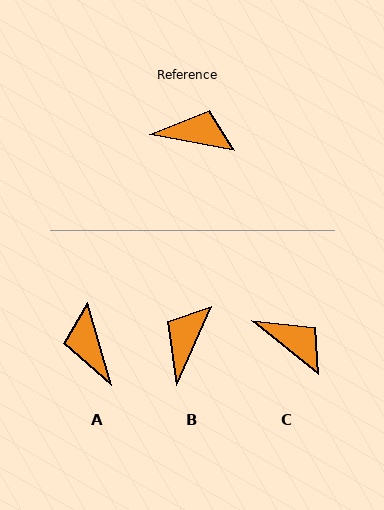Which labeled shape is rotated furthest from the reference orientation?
A, about 117 degrees away.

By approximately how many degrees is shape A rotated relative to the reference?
Approximately 117 degrees counter-clockwise.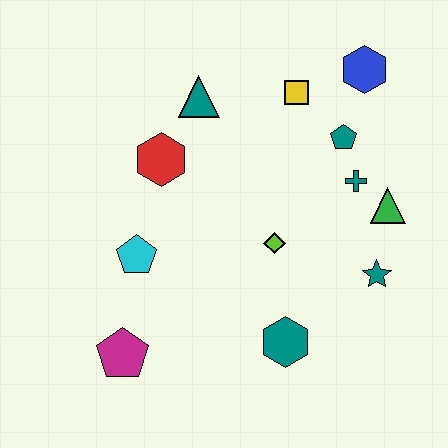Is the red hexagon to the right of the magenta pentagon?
Yes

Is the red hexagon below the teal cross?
No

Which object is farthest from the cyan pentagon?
The blue hexagon is farthest from the cyan pentagon.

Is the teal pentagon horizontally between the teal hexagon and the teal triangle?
No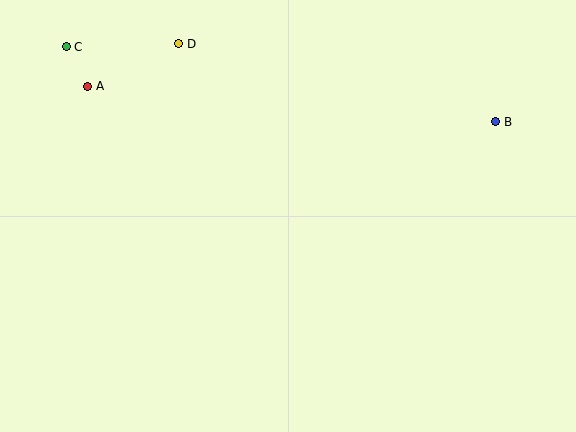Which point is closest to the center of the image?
Point D at (179, 44) is closest to the center.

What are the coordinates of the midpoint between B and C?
The midpoint between B and C is at (281, 84).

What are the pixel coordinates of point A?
Point A is at (88, 86).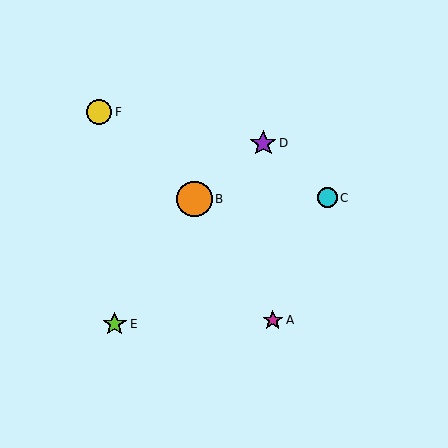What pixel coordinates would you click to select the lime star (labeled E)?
Click at (115, 324) to select the lime star E.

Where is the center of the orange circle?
The center of the orange circle is at (194, 199).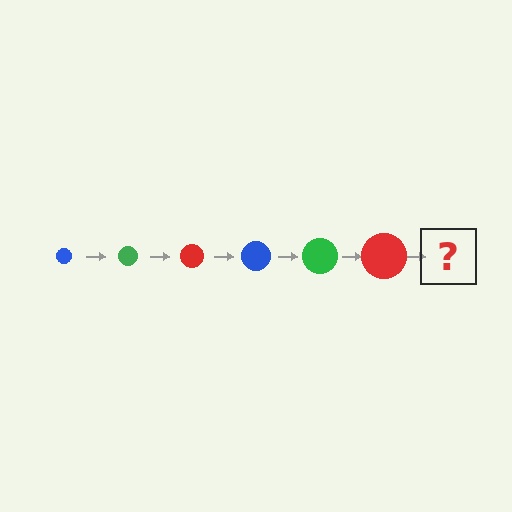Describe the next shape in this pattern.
It should be a blue circle, larger than the previous one.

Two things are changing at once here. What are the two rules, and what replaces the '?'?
The two rules are that the circle grows larger each step and the color cycles through blue, green, and red. The '?' should be a blue circle, larger than the previous one.